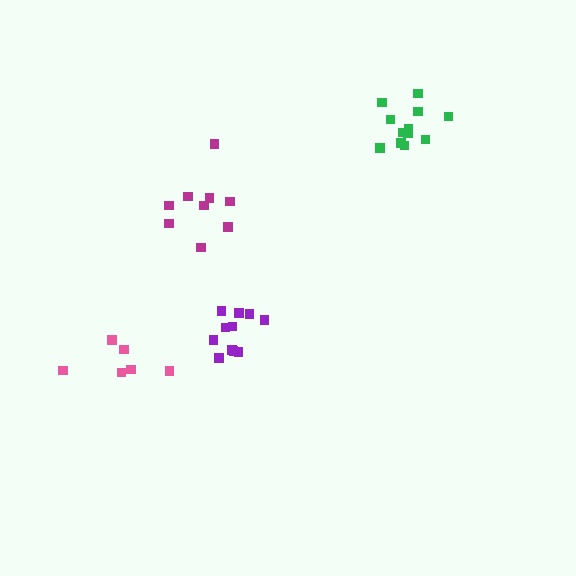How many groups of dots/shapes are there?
There are 4 groups.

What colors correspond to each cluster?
The clusters are colored: purple, pink, magenta, green.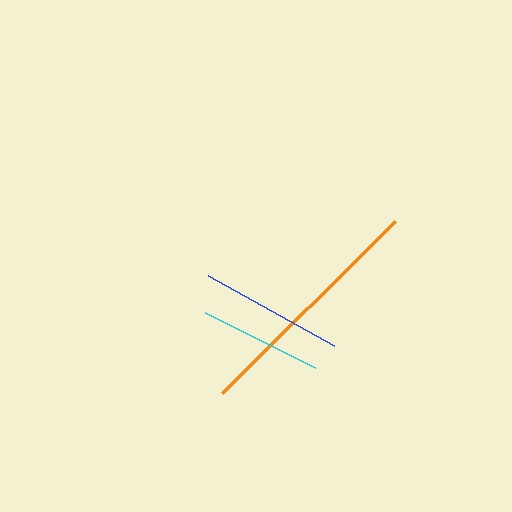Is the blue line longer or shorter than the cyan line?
The blue line is longer than the cyan line.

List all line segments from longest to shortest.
From longest to shortest: orange, blue, cyan.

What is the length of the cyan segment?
The cyan segment is approximately 123 pixels long.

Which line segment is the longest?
The orange line is the longest at approximately 244 pixels.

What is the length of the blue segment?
The blue segment is approximately 143 pixels long.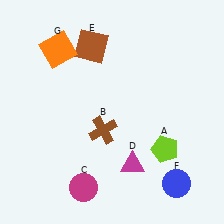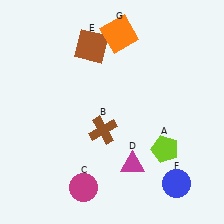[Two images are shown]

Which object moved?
The orange square (G) moved right.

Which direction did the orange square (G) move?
The orange square (G) moved right.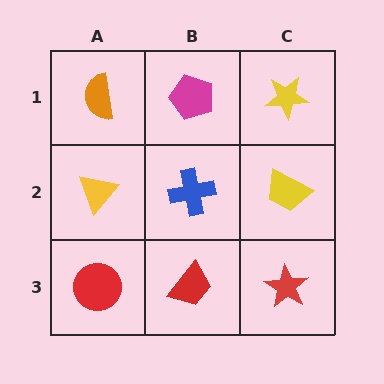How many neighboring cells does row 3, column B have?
3.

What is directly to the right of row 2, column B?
A yellow trapezoid.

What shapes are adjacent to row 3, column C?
A yellow trapezoid (row 2, column C), a red trapezoid (row 3, column B).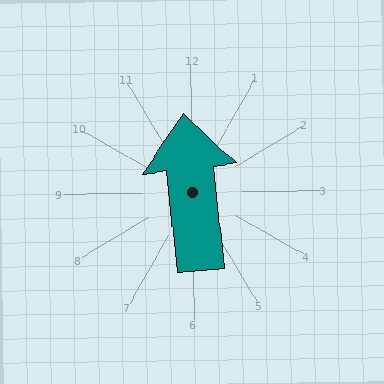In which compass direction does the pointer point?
North.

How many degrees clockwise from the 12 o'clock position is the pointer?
Approximately 354 degrees.